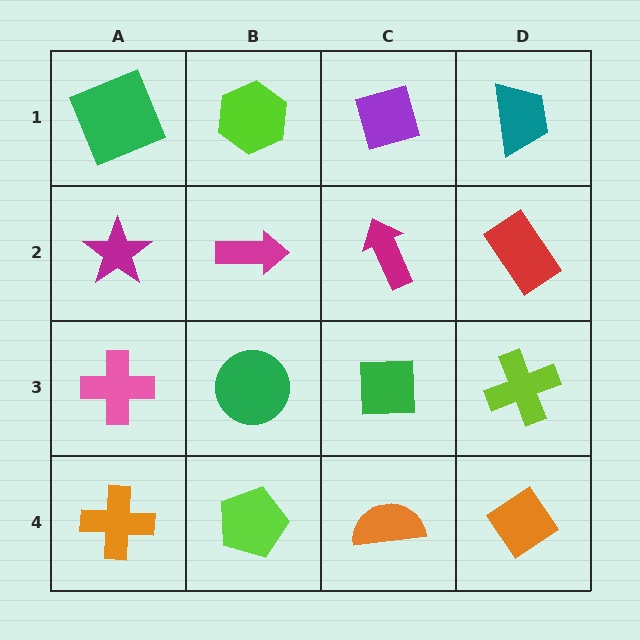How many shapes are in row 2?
4 shapes.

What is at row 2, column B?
A magenta arrow.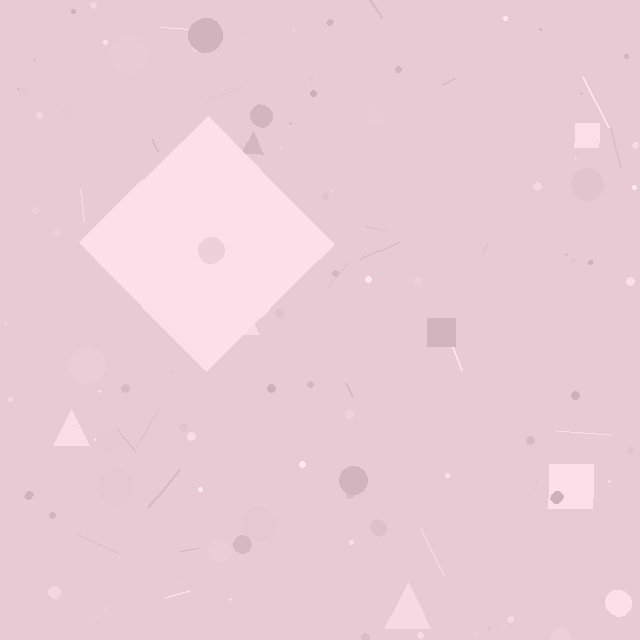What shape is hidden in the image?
A diamond is hidden in the image.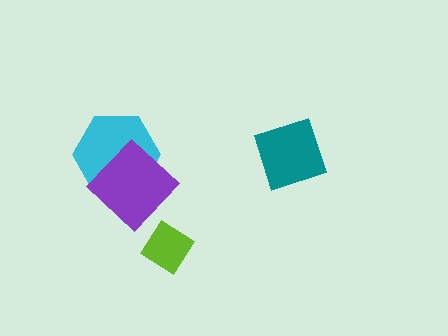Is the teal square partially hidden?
No, no other shape covers it.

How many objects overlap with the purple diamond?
1 object overlaps with the purple diamond.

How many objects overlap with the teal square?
0 objects overlap with the teal square.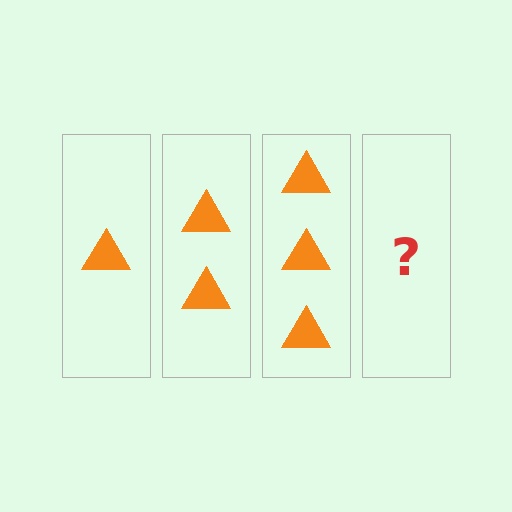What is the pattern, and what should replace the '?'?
The pattern is that each step adds one more triangle. The '?' should be 4 triangles.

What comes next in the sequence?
The next element should be 4 triangles.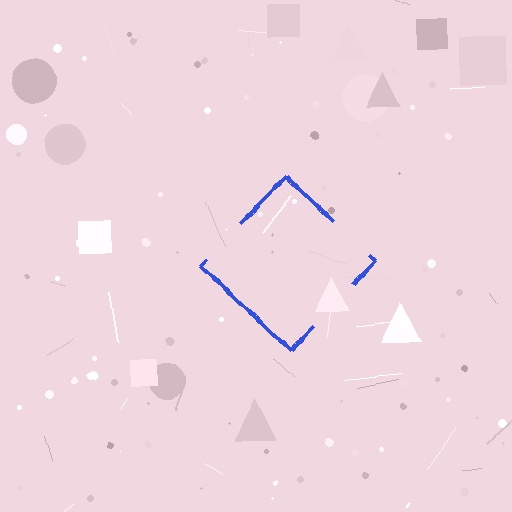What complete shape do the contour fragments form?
The contour fragments form a diamond.